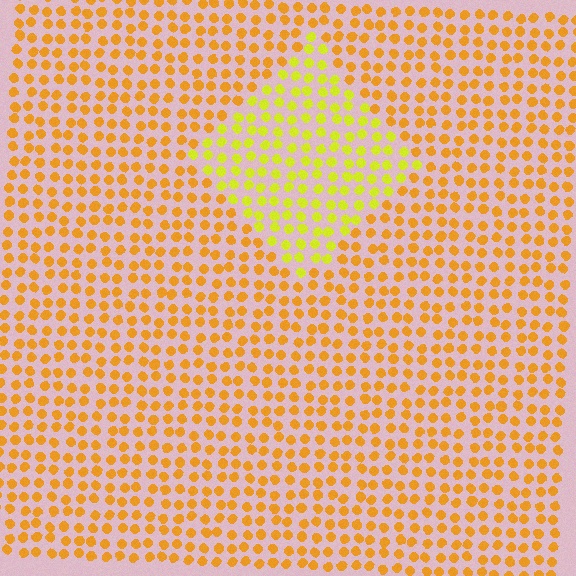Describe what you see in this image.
The image is filled with small orange elements in a uniform arrangement. A diamond-shaped region is visible where the elements are tinted to a slightly different hue, forming a subtle color boundary.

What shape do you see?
I see a diamond.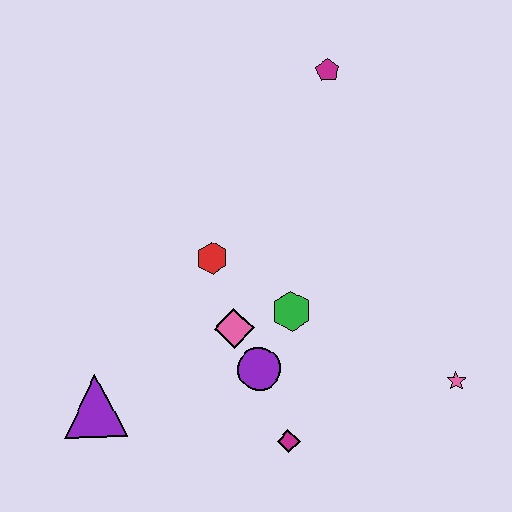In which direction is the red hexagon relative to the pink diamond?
The red hexagon is above the pink diamond.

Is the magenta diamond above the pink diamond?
No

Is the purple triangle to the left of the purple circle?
Yes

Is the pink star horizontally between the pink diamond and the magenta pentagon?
No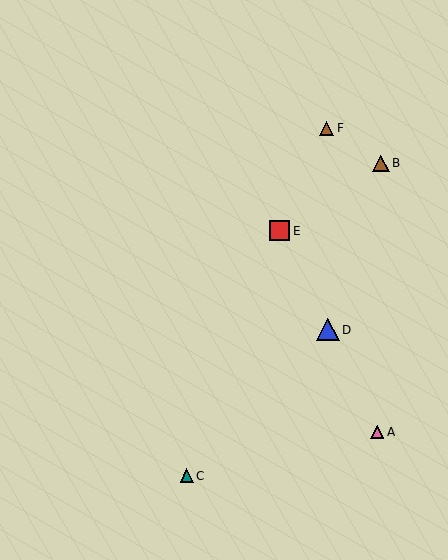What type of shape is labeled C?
Shape C is a teal triangle.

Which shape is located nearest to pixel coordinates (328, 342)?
The blue triangle (labeled D) at (328, 330) is nearest to that location.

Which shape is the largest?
The blue triangle (labeled D) is the largest.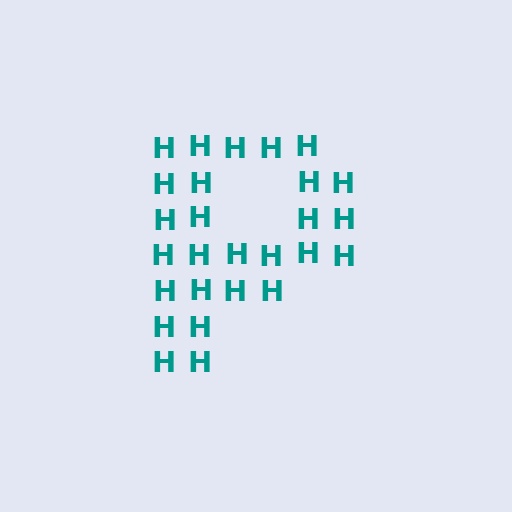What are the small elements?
The small elements are letter H's.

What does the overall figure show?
The overall figure shows the letter P.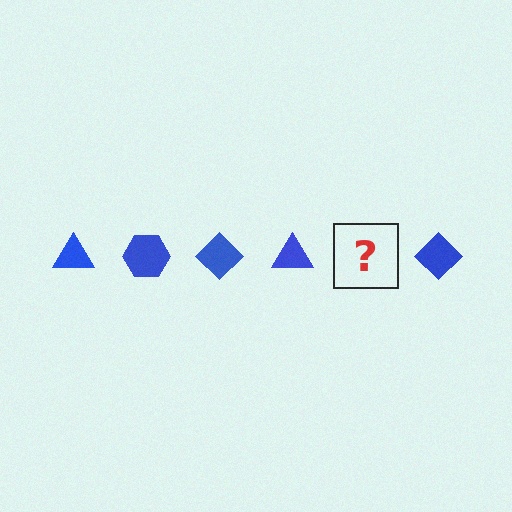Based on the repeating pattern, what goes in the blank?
The blank should be a blue hexagon.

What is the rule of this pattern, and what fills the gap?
The rule is that the pattern cycles through triangle, hexagon, diamond shapes in blue. The gap should be filled with a blue hexagon.